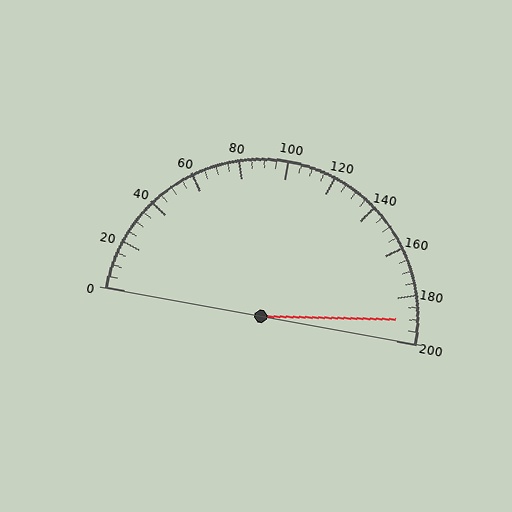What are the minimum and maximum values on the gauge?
The gauge ranges from 0 to 200.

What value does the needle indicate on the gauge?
The needle indicates approximately 190.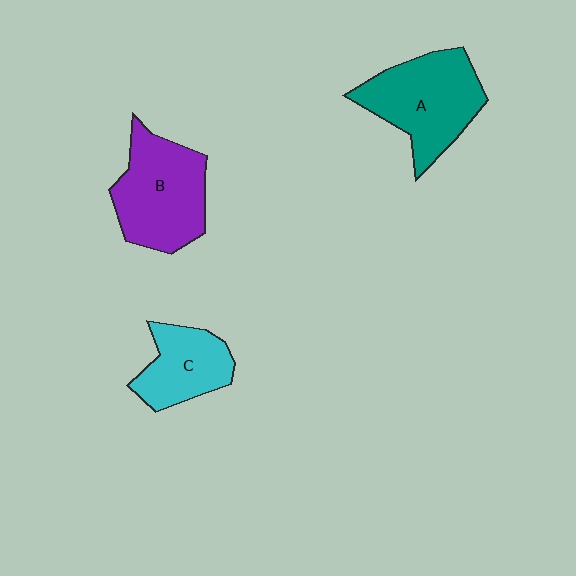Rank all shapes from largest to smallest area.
From largest to smallest: A (teal), B (purple), C (cyan).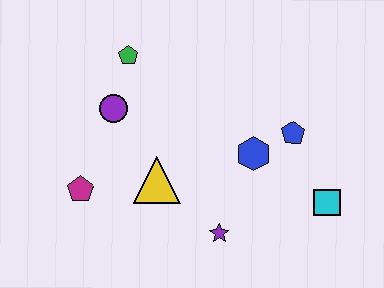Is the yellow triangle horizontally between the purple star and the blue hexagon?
No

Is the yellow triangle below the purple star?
No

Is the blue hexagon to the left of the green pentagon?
No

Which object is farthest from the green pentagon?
The cyan square is farthest from the green pentagon.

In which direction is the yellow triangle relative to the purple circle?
The yellow triangle is below the purple circle.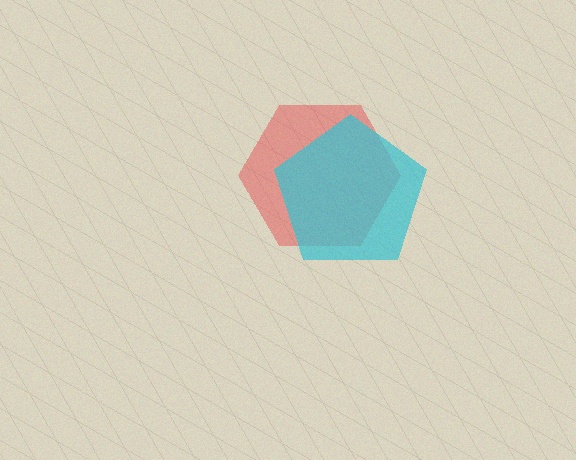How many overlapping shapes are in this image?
There are 2 overlapping shapes in the image.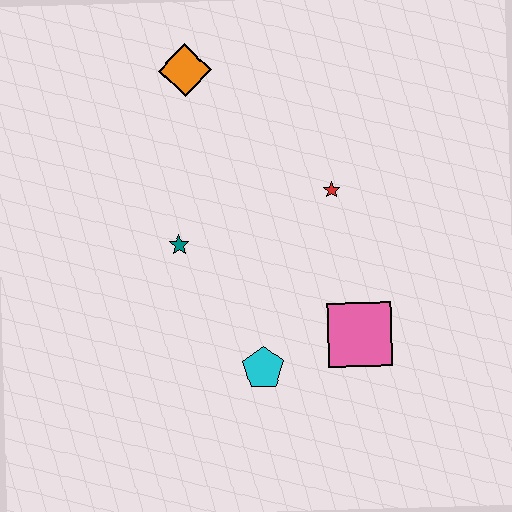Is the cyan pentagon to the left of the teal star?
No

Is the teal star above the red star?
No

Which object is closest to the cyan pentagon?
The pink square is closest to the cyan pentagon.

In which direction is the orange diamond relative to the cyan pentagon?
The orange diamond is above the cyan pentagon.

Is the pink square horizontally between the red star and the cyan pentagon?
No